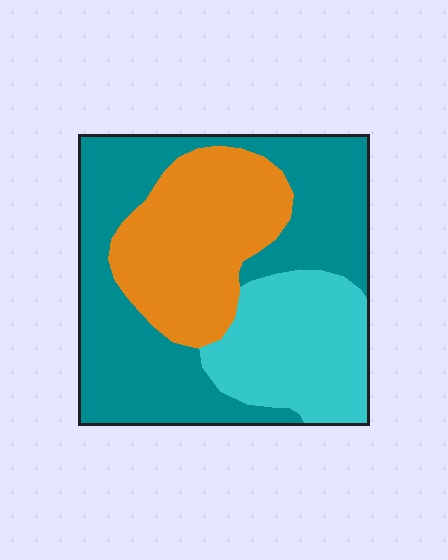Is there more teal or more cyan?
Teal.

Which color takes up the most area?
Teal, at roughly 50%.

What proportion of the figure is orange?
Orange covers 28% of the figure.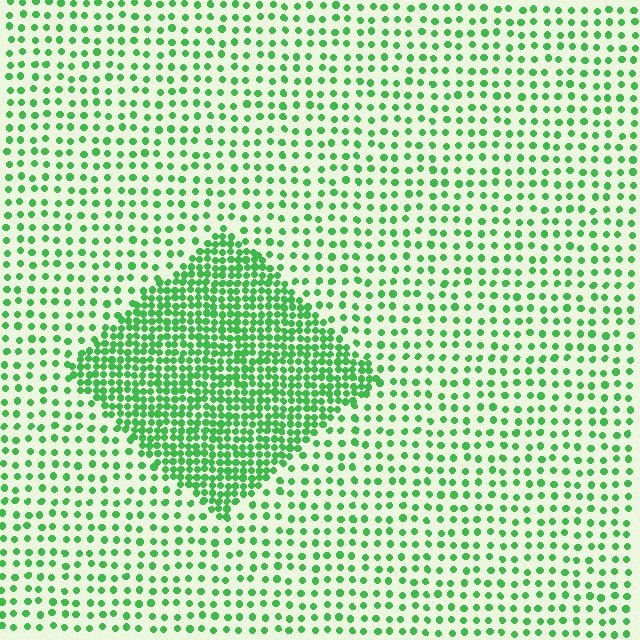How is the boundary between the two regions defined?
The boundary is defined by a change in element density (approximately 2.6x ratio). All elements are the same color, size, and shape.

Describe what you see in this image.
The image contains small green elements arranged at two different densities. A diamond-shaped region is visible where the elements are more densely packed than the surrounding area.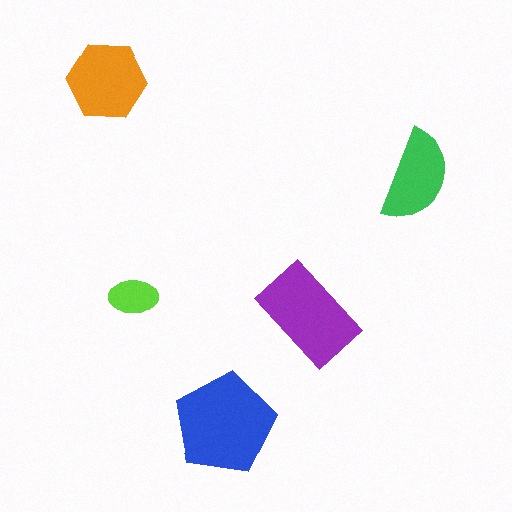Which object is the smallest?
The lime ellipse.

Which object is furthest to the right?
The green semicircle is rightmost.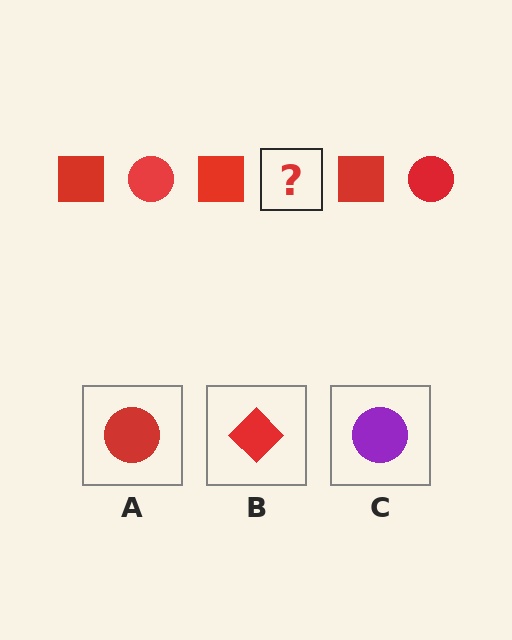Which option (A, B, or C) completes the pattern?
A.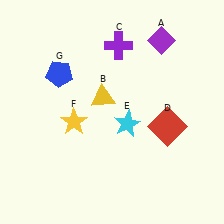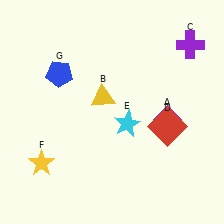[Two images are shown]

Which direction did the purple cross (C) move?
The purple cross (C) moved right.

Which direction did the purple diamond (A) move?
The purple diamond (A) moved down.